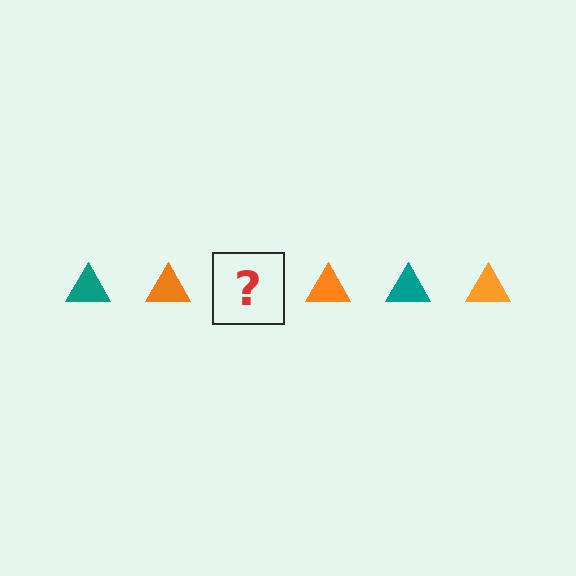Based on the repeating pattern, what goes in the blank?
The blank should be a teal triangle.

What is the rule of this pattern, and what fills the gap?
The rule is that the pattern cycles through teal, orange triangles. The gap should be filled with a teal triangle.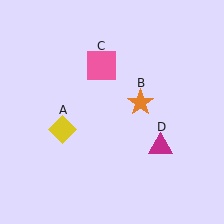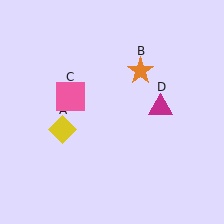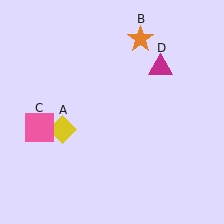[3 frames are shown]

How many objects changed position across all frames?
3 objects changed position: orange star (object B), pink square (object C), magenta triangle (object D).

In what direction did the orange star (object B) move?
The orange star (object B) moved up.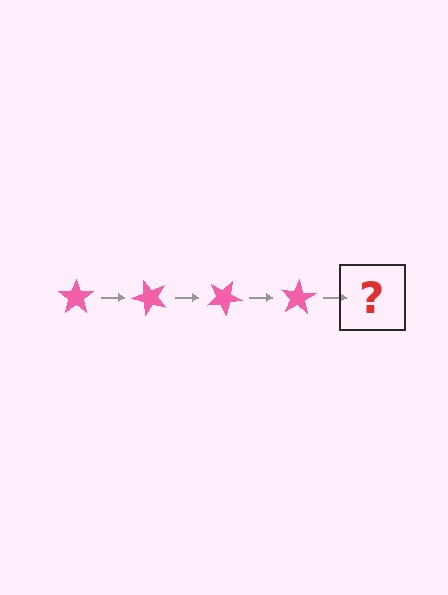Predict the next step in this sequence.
The next step is a pink star rotated 200 degrees.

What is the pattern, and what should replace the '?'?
The pattern is that the star rotates 50 degrees each step. The '?' should be a pink star rotated 200 degrees.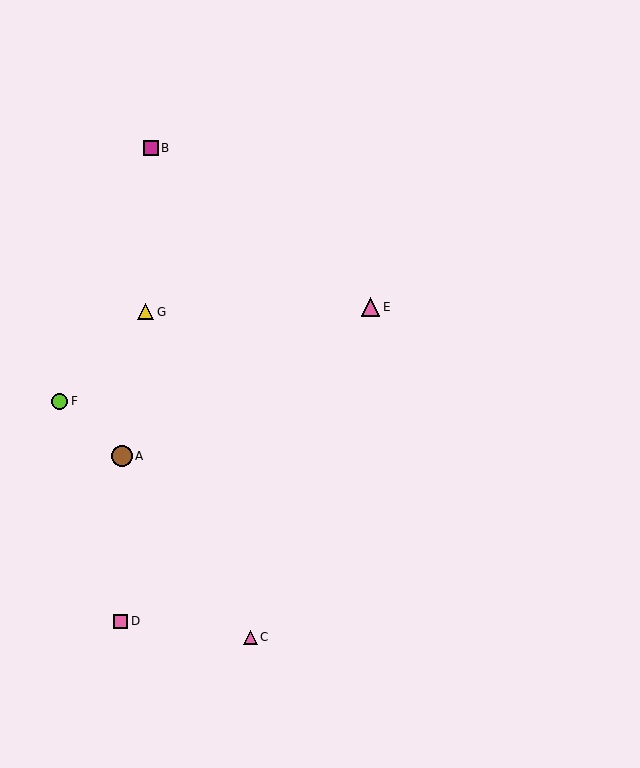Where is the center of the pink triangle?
The center of the pink triangle is at (251, 637).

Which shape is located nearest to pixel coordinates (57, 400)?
The lime circle (labeled F) at (59, 401) is nearest to that location.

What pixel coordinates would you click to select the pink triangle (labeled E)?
Click at (370, 307) to select the pink triangle E.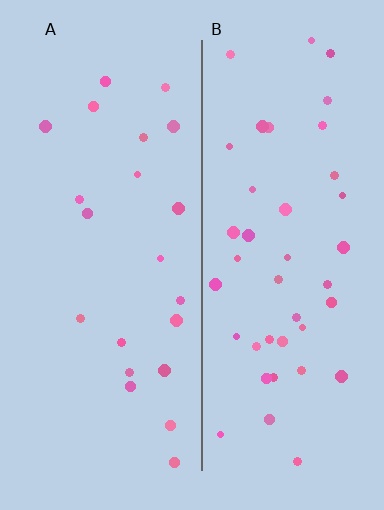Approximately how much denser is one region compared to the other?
Approximately 1.9× — region B over region A.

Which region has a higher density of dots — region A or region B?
B (the right).